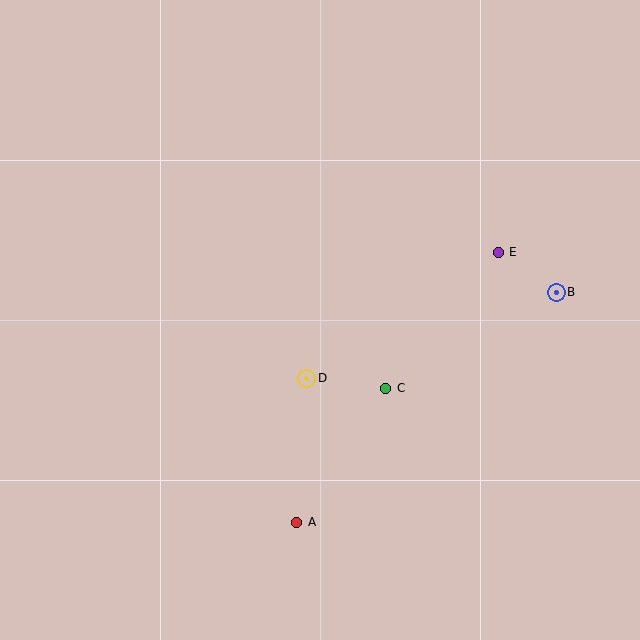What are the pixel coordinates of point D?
Point D is at (307, 378).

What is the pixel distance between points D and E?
The distance between D and E is 229 pixels.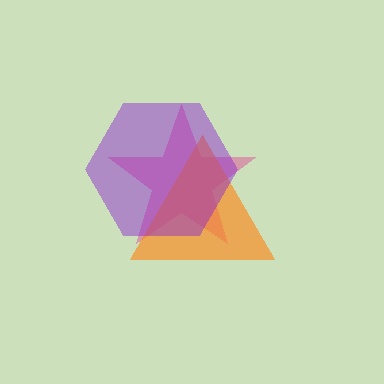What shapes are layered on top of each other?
The layered shapes are: a pink star, an orange triangle, a purple hexagon.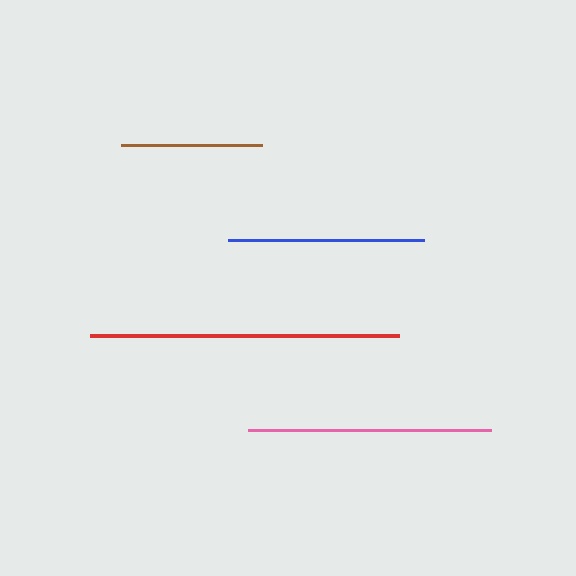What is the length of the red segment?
The red segment is approximately 310 pixels long.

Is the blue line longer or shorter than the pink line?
The pink line is longer than the blue line.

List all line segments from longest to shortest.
From longest to shortest: red, pink, blue, brown.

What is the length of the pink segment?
The pink segment is approximately 243 pixels long.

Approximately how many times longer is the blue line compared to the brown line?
The blue line is approximately 1.4 times the length of the brown line.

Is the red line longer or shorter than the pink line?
The red line is longer than the pink line.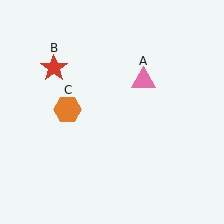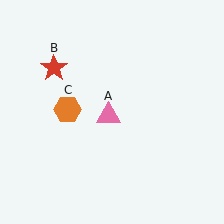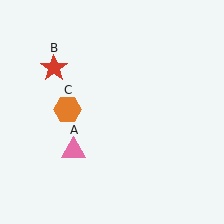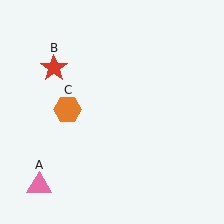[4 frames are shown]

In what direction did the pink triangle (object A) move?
The pink triangle (object A) moved down and to the left.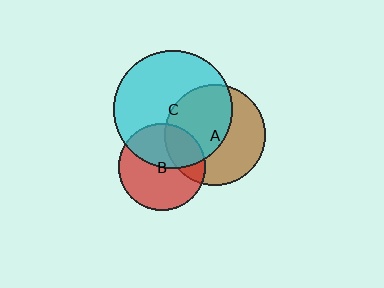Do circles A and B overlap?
Yes.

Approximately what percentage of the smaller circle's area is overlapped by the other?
Approximately 25%.